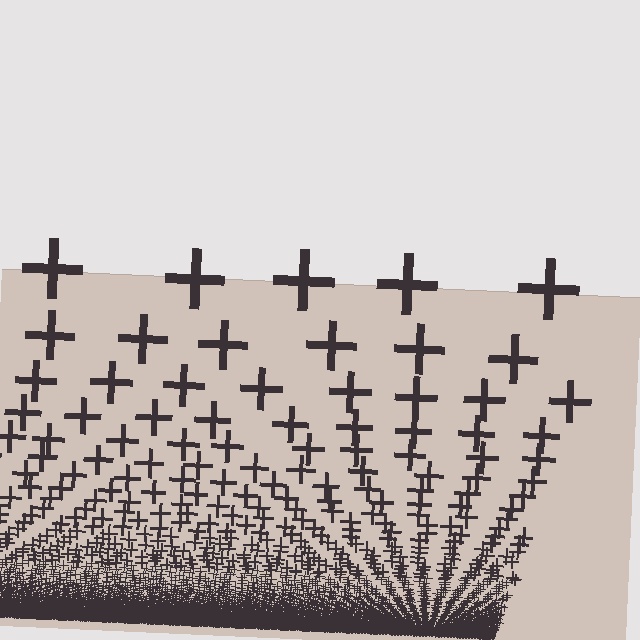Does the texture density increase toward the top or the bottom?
Density increases toward the bottom.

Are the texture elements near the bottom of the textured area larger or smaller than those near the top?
Smaller. The gradient is inverted — elements near the bottom are smaller and denser.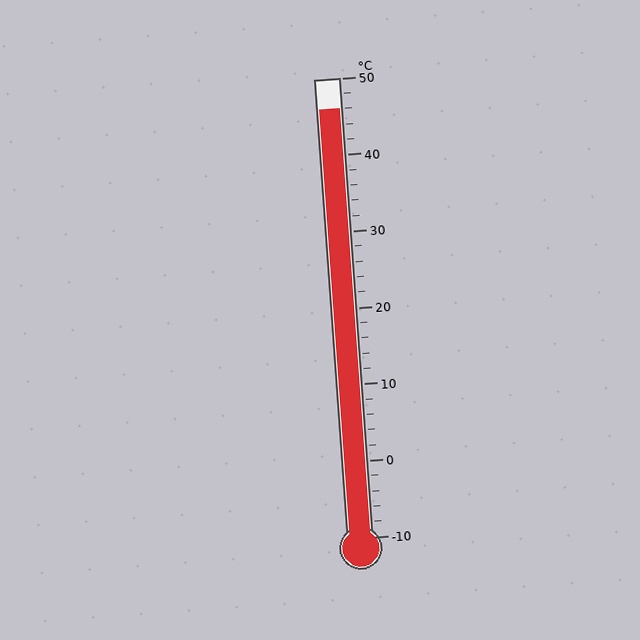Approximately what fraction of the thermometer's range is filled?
The thermometer is filled to approximately 95% of its range.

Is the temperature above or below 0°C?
The temperature is above 0°C.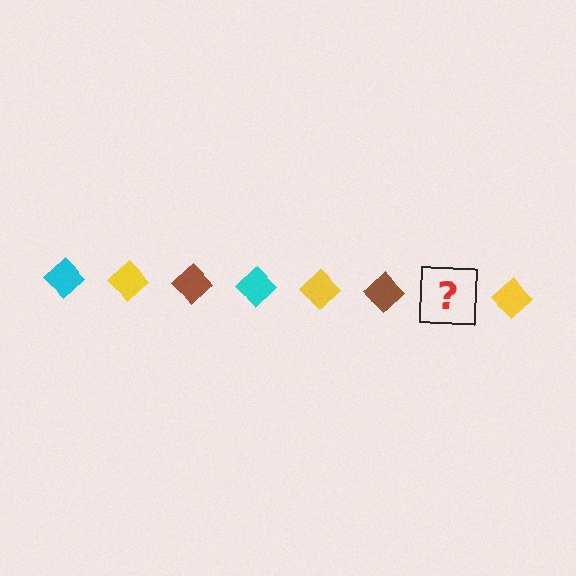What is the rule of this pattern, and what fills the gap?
The rule is that the pattern cycles through cyan, yellow, brown diamonds. The gap should be filled with a cyan diamond.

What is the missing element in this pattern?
The missing element is a cyan diamond.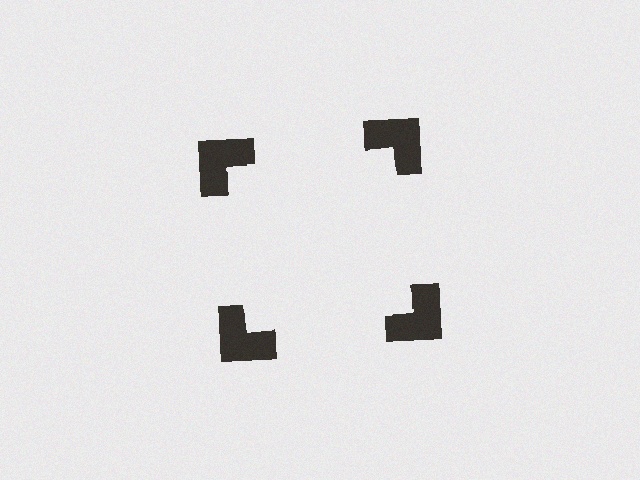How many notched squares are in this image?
There are 4 — one at each vertex of the illusory square.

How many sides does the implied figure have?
4 sides.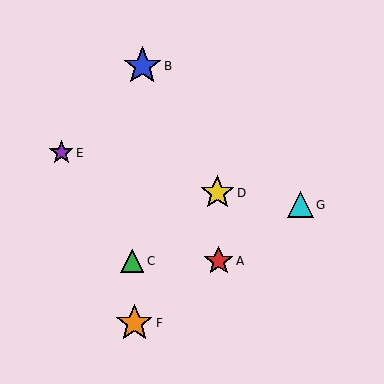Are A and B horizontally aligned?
No, A is at y≈261 and B is at y≈66.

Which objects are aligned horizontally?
Objects A, C are aligned horizontally.